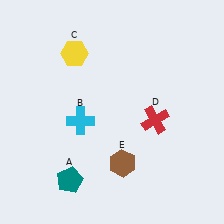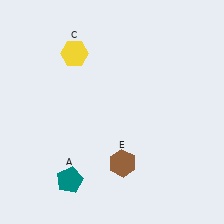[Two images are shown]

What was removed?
The red cross (D), the cyan cross (B) were removed in Image 2.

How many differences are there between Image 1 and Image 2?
There are 2 differences between the two images.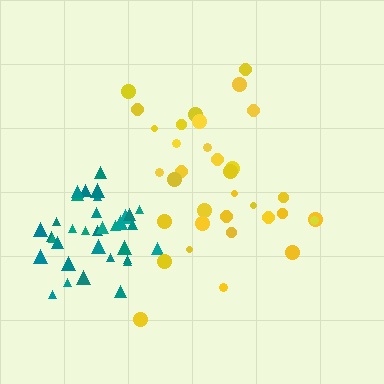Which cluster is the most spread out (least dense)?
Yellow.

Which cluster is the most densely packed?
Teal.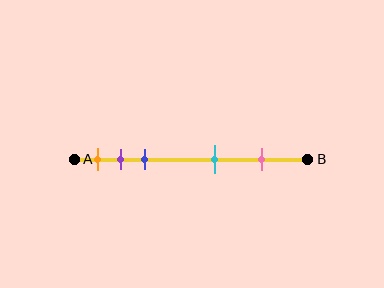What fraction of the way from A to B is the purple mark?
The purple mark is approximately 20% (0.2) of the way from A to B.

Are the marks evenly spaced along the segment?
No, the marks are not evenly spaced.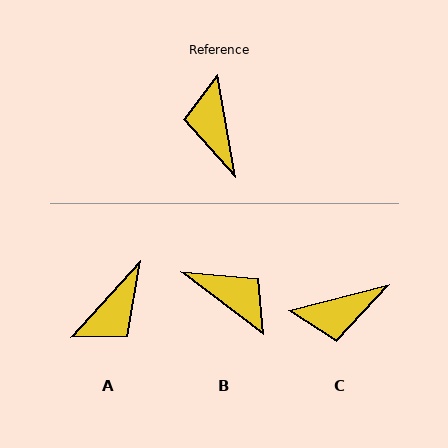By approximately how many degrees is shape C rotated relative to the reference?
Approximately 94 degrees counter-clockwise.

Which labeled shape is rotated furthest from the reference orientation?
B, about 137 degrees away.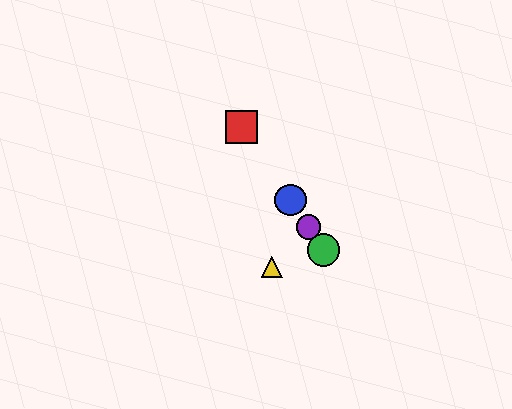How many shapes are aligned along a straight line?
4 shapes (the red square, the blue circle, the green circle, the purple circle) are aligned along a straight line.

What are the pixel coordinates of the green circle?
The green circle is at (324, 250).